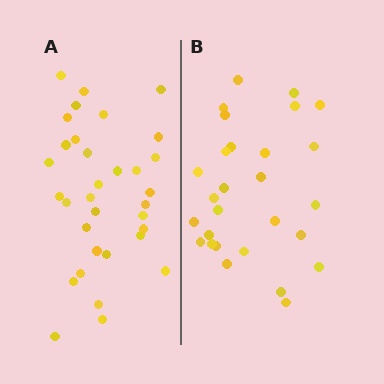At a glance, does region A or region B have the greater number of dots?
Region A (the left region) has more dots.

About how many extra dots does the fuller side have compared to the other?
Region A has about 5 more dots than region B.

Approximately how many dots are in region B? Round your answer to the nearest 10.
About 30 dots. (The exact count is 28, which rounds to 30.)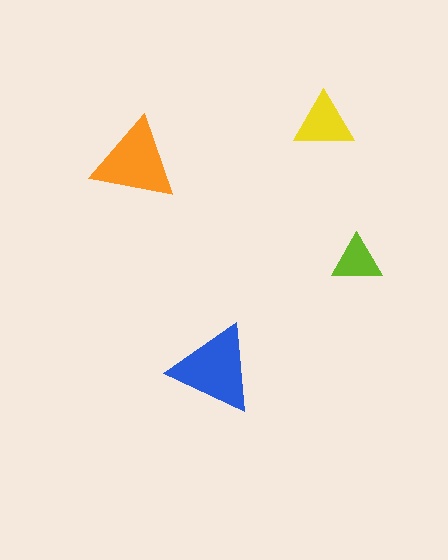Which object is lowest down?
The blue triangle is bottommost.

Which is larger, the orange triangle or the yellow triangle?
The orange one.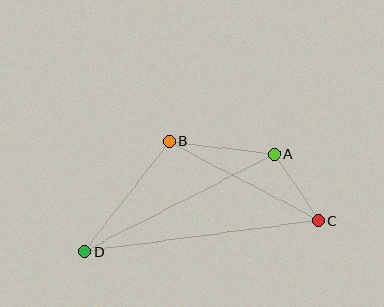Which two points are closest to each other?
Points A and C are closest to each other.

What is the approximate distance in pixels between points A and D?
The distance between A and D is approximately 214 pixels.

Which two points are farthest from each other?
Points C and D are farthest from each other.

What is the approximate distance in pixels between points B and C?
The distance between B and C is approximately 169 pixels.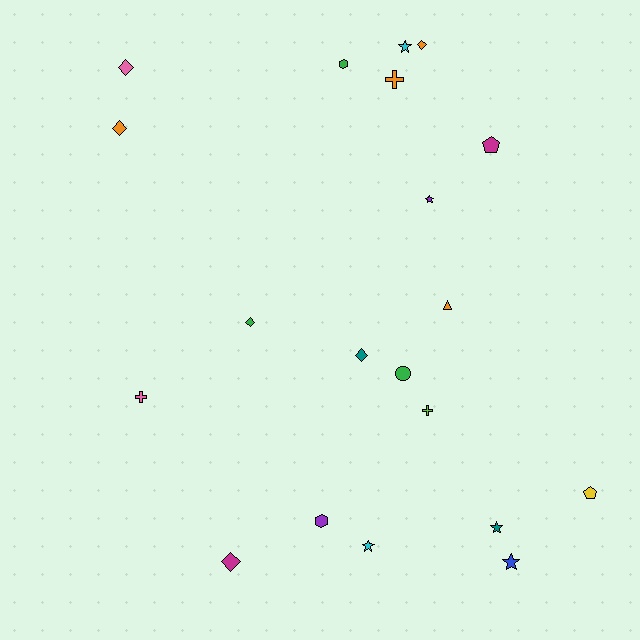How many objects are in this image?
There are 20 objects.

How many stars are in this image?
There are 5 stars.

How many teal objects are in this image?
There are 2 teal objects.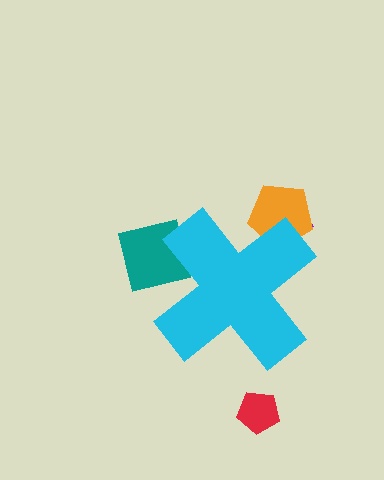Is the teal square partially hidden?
Yes, the teal square is partially hidden behind the cyan cross.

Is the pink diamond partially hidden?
Yes, the pink diamond is partially hidden behind the cyan cross.